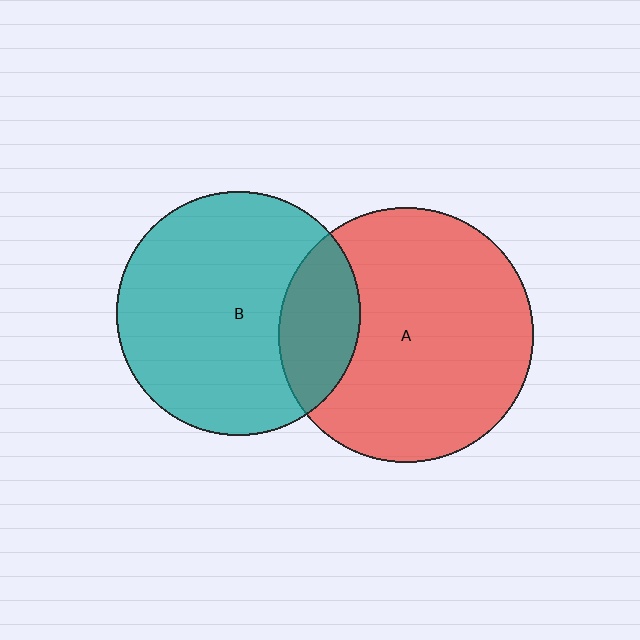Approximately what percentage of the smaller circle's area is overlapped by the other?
Approximately 20%.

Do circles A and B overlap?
Yes.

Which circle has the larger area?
Circle A (red).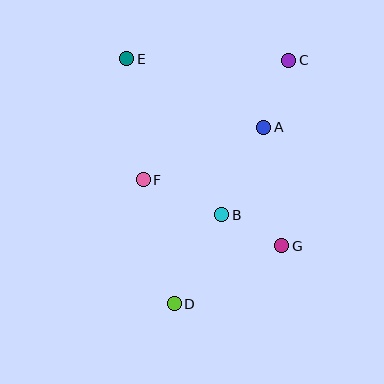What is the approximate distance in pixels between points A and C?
The distance between A and C is approximately 72 pixels.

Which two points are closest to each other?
Points B and G are closest to each other.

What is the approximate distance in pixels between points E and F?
The distance between E and F is approximately 122 pixels.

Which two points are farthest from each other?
Points C and D are farthest from each other.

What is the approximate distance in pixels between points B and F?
The distance between B and F is approximately 86 pixels.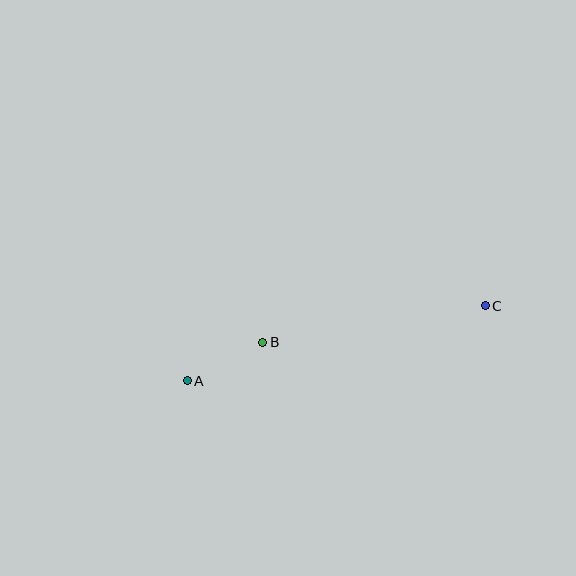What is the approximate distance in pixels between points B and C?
The distance between B and C is approximately 225 pixels.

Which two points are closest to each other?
Points A and B are closest to each other.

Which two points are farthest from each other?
Points A and C are farthest from each other.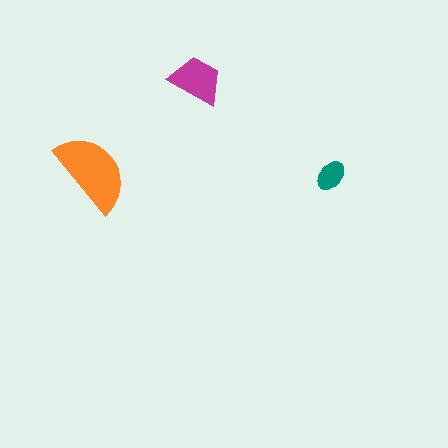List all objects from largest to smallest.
The orange semicircle, the magenta trapezoid, the teal ellipse.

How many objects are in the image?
There are 3 objects in the image.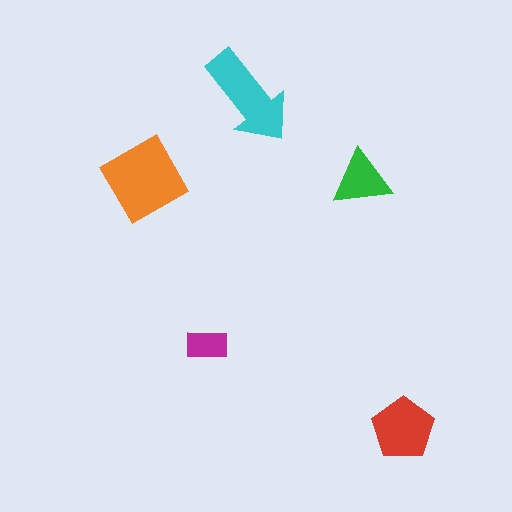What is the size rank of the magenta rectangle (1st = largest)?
5th.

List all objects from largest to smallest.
The orange diamond, the cyan arrow, the red pentagon, the green triangle, the magenta rectangle.